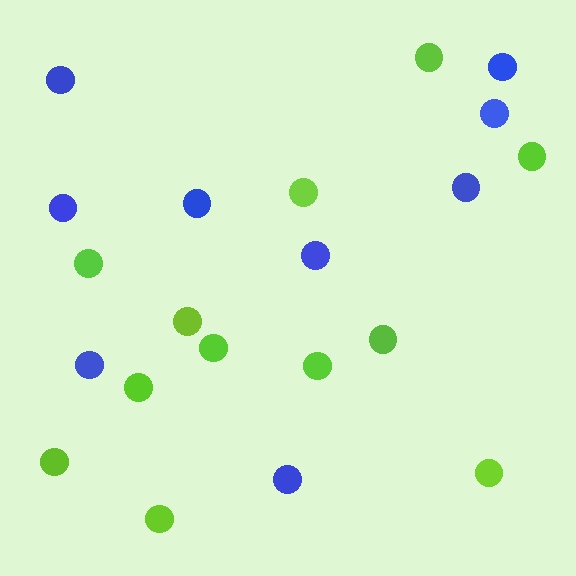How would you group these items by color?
There are 2 groups: one group of blue circles (9) and one group of lime circles (12).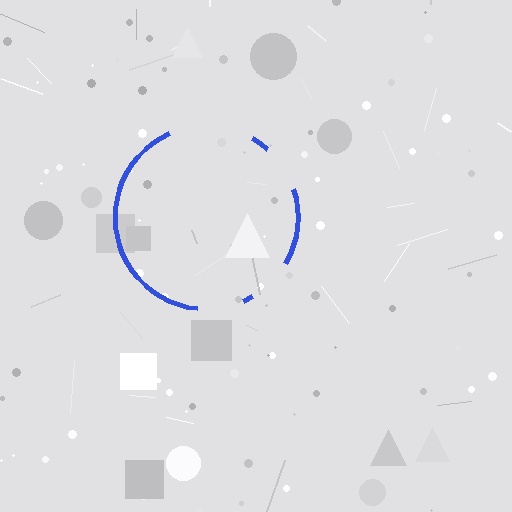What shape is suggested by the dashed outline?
The dashed outline suggests a circle.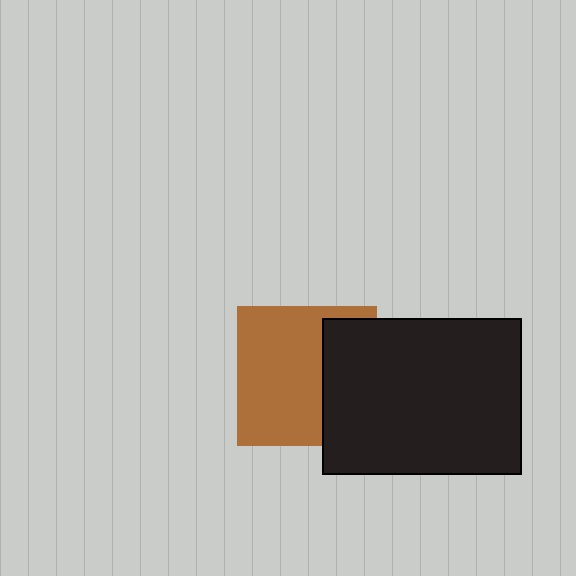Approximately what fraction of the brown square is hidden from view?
Roughly 37% of the brown square is hidden behind the black rectangle.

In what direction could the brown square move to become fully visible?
The brown square could move left. That would shift it out from behind the black rectangle entirely.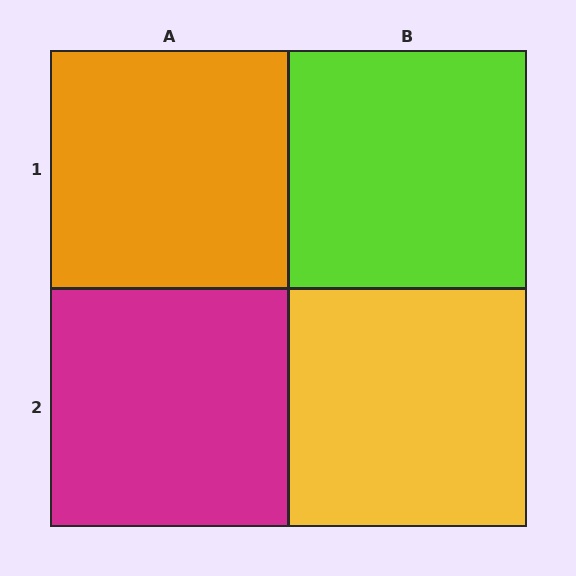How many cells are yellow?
1 cell is yellow.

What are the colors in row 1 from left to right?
Orange, lime.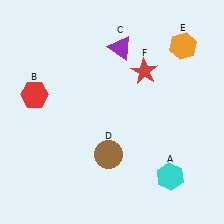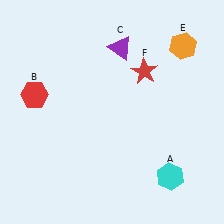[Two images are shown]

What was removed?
The brown circle (D) was removed in Image 2.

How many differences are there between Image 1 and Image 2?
There is 1 difference between the two images.